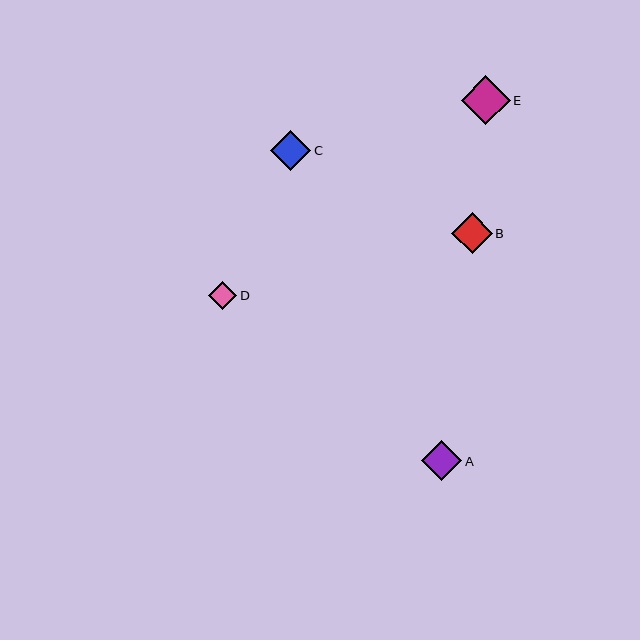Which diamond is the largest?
Diamond E is the largest with a size of approximately 49 pixels.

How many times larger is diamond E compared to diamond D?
Diamond E is approximately 1.8 times the size of diamond D.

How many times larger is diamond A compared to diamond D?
Diamond A is approximately 1.4 times the size of diamond D.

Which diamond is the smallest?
Diamond D is the smallest with a size of approximately 28 pixels.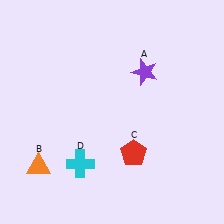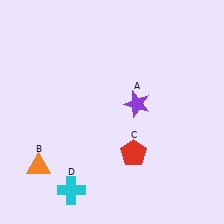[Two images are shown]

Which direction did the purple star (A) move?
The purple star (A) moved down.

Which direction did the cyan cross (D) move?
The cyan cross (D) moved down.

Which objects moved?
The objects that moved are: the purple star (A), the cyan cross (D).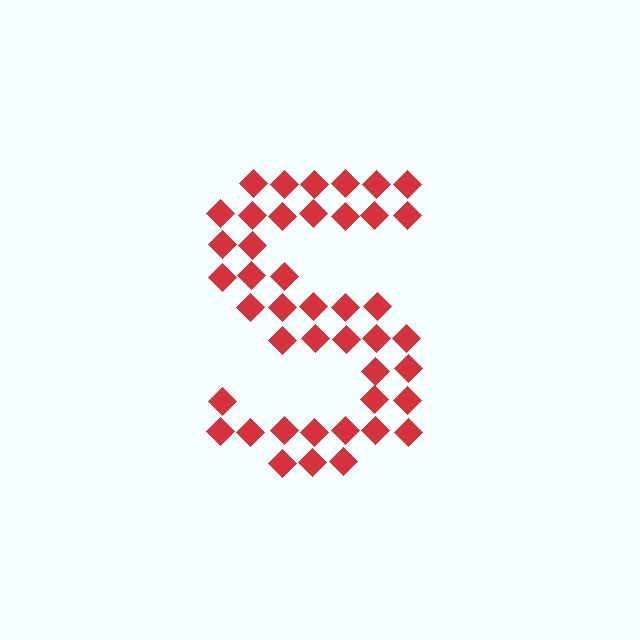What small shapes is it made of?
It is made of small diamonds.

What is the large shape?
The large shape is the letter S.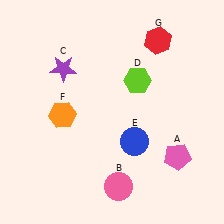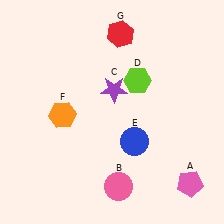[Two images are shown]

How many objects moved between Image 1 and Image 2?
3 objects moved between the two images.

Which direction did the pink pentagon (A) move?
The pink pentagon (A) moved down.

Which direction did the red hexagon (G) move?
The red hexagon (G) moved left.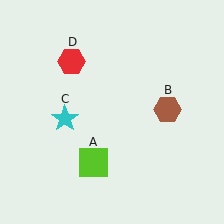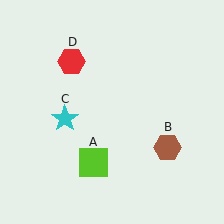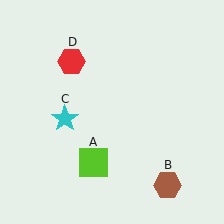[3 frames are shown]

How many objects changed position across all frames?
1 object changed position: brown hexagon (object B).